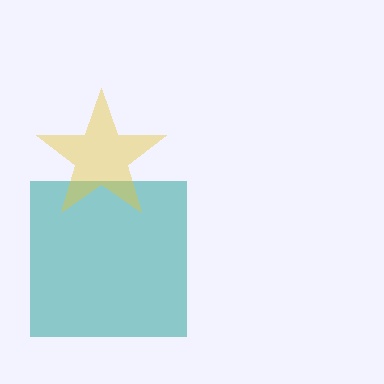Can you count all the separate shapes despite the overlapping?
Yes, there are 2 separate shapes.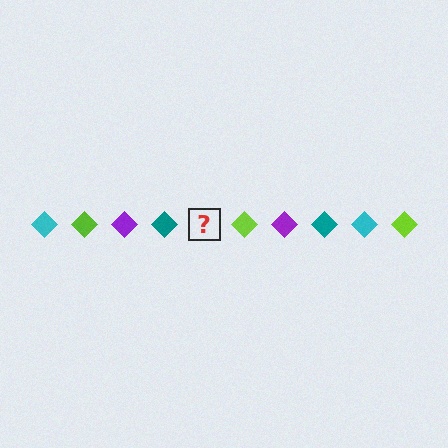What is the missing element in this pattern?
The missing element is a cyan diamond.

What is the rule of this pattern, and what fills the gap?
The rule is that the pattern cycles through cyan, lime, purple, teal diamonds. The gap should be filled with a cyan diamond.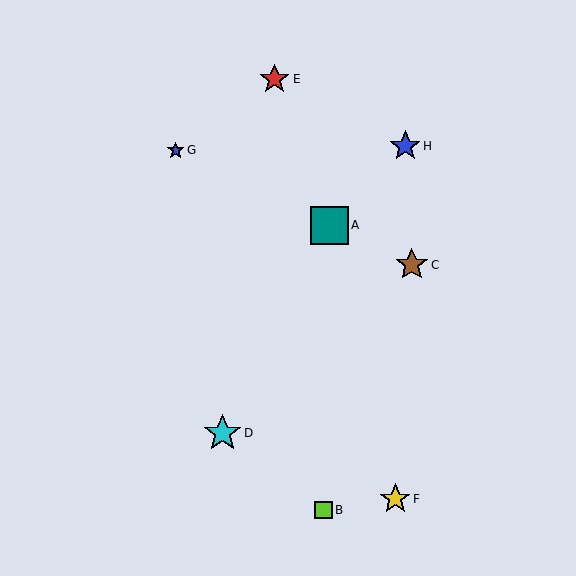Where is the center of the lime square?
The center of the lime square is at (324, 510).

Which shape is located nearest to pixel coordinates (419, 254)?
The brown star (labeled C) at (412, 265) is nearest to that location.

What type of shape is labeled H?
Shape H is a blue star.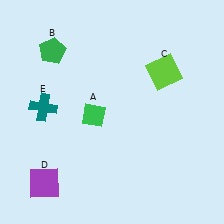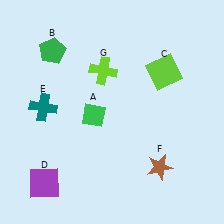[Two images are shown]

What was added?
A brown star (F), a lime cross (G) were added in Image 2.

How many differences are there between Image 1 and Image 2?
There are 2 differences between the two images.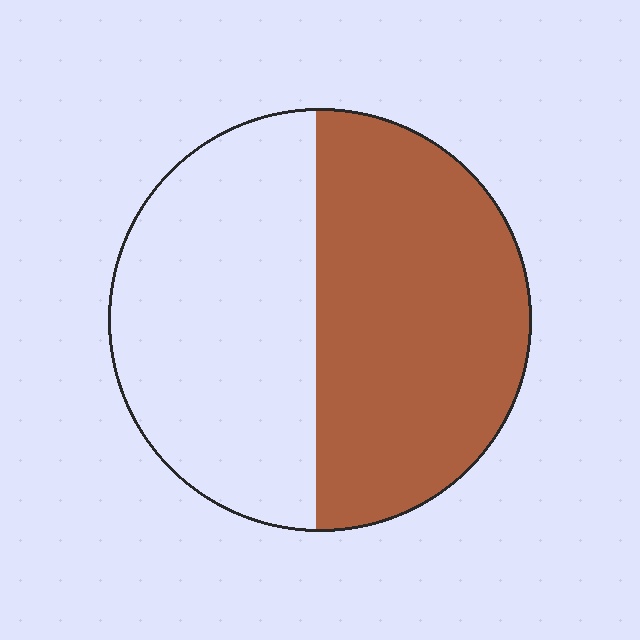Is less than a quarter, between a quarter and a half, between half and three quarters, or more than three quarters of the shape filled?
Between half and three quarters.